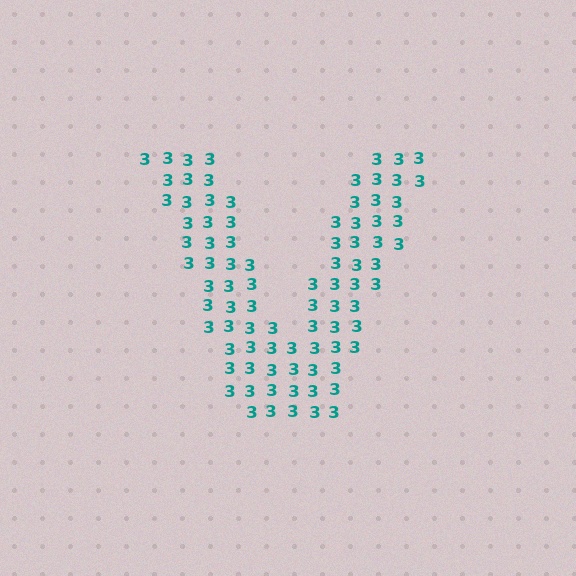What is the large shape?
The large shape is the letter V.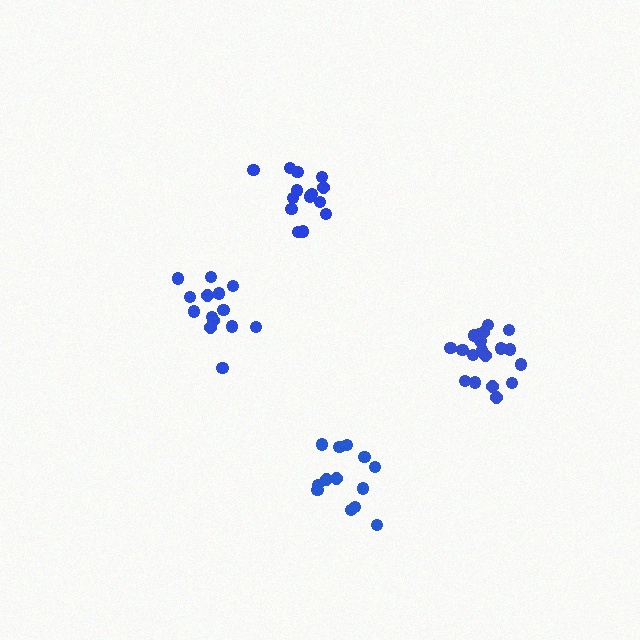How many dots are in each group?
Group 1: 13 dots, Group 2: 15 dots, Group 3: 14 dots, Group 4: 19 dots (61 total).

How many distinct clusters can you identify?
There are 4 distinct clusters.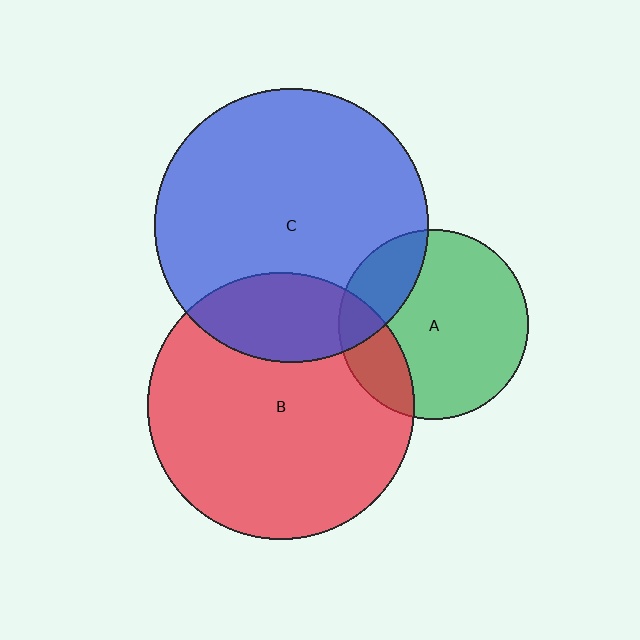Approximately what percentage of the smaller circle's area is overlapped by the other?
Approximately 20%.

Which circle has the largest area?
Circle C (blue).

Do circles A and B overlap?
Yes.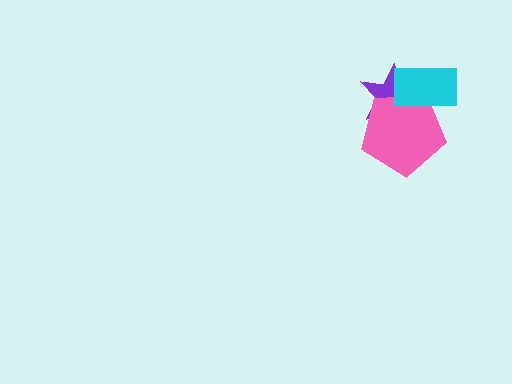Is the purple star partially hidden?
Yes, it is partially covered by another shape.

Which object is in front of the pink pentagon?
The cyan rectangle is in front of the pink pentagon.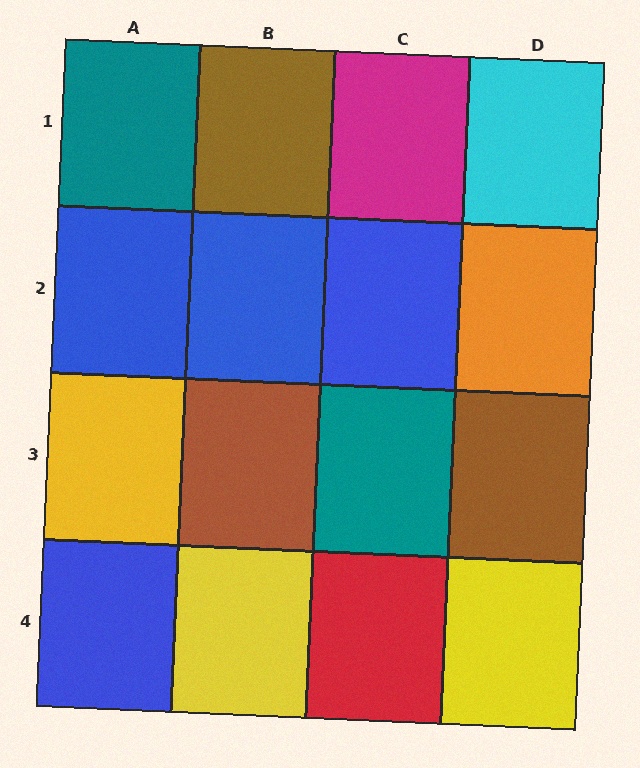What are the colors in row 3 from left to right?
Yellow, brown, teal, brown.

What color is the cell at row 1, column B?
Brown.